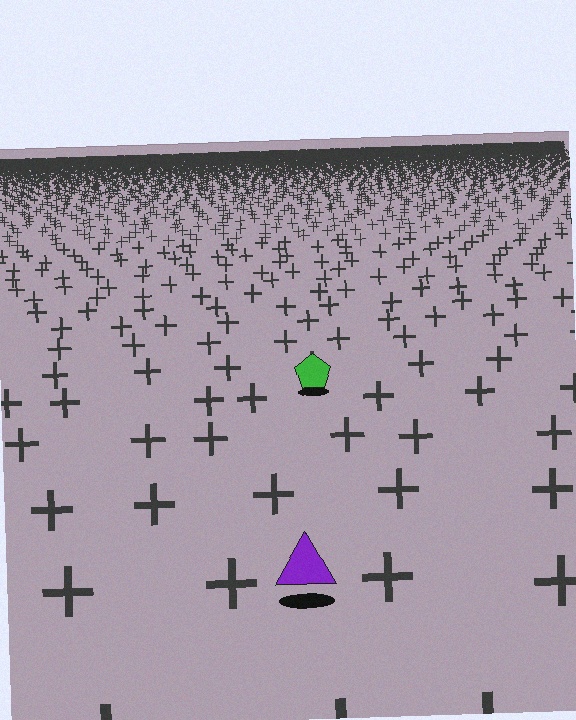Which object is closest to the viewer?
The purple triangle is closest. The texture marks near it are larger and more spread out.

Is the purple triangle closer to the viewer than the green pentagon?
Yes. The purple triangle is closer — you can tell from the texture gradient: the ground texture is coarser near it.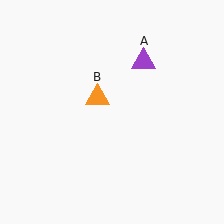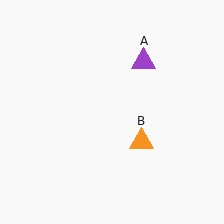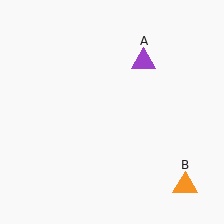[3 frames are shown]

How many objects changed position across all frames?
1 object changed position: orange triangle (object B).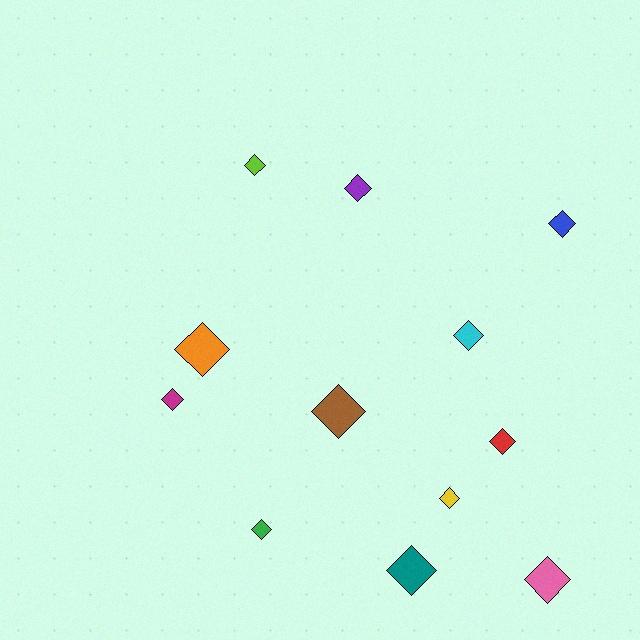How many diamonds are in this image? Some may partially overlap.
There are 12 diamonds.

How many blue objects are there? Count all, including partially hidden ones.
There is 1 blue object.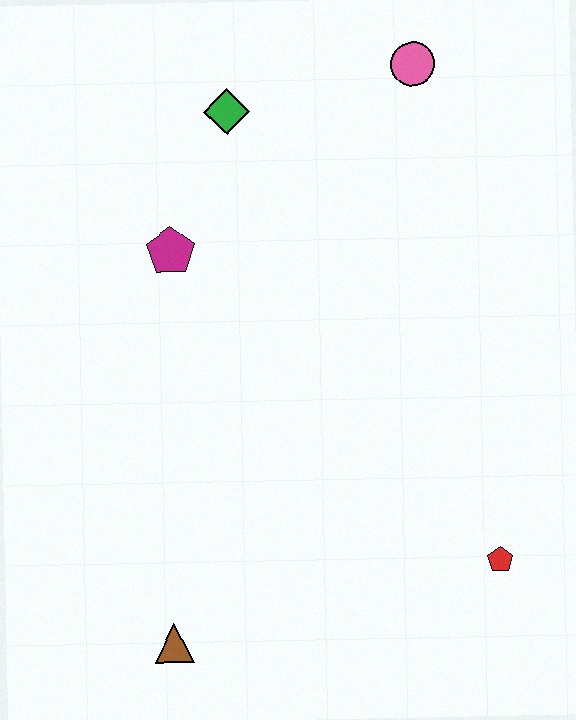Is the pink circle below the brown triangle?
No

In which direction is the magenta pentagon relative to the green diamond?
The magenta pentagon is below the green diamond.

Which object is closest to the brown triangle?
The red pentagon is closest to the brown triangle.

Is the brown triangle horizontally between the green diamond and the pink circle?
No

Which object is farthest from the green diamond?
The brown triangle is farthest from the green diamond.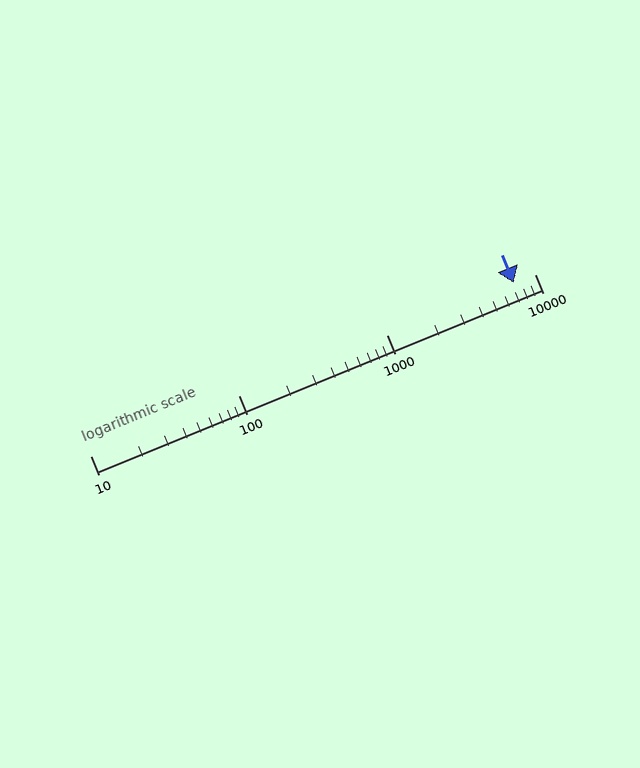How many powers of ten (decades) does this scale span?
The scale spans 3 decades, from 10 to 10000.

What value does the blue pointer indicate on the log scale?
The pointer indicates approximately 7200.